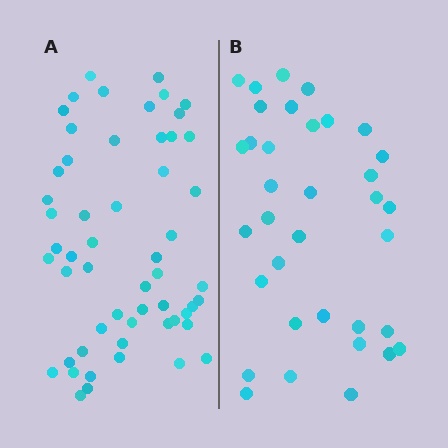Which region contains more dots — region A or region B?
Region A (the left region) has more dots.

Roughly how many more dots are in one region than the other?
Region A has approximately 20 more dots than region B.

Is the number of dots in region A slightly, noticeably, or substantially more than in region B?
Region A has substantially more. The ratio is roughly 1.6 to 1.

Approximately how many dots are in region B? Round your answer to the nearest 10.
About 40 dots. (The exact count is 35, which rounds to 40.)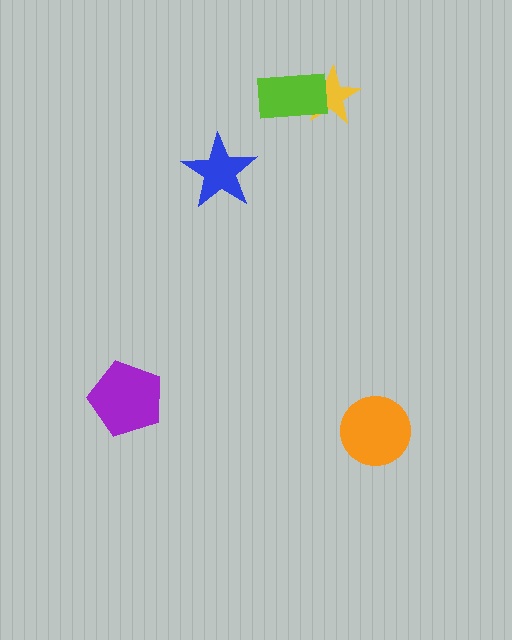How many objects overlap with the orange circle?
0 objects overlap with the orange circle.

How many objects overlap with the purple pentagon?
0 objects overlap with the purple pentagon.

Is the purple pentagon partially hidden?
No, no other shape covers it.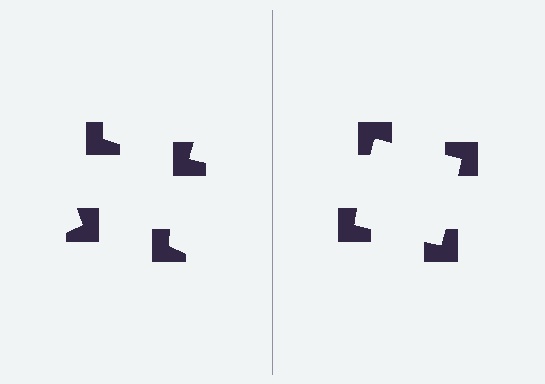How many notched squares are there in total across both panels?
8 — 4 on each side.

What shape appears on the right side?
An illusory square.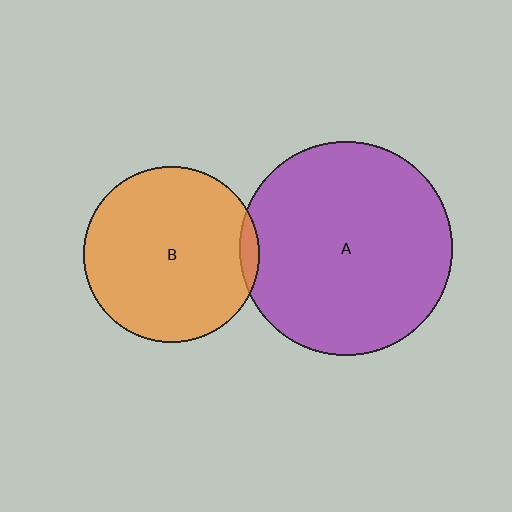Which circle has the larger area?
Circle A (purple).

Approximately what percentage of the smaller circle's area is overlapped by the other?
Approximately 5%.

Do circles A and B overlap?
Yes.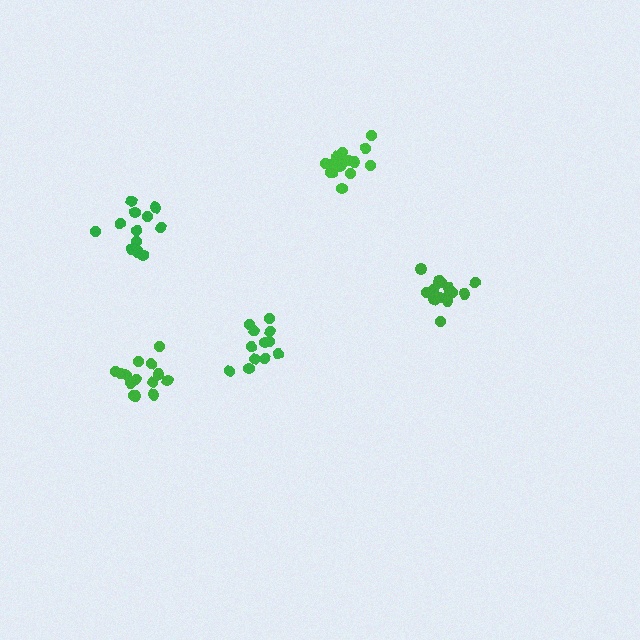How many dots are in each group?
Group 1: 15 dots, Group 2: 12 dots, Group 3: 12 dots, Group 4: 15 dots, Group 5: 16 dots (70 total).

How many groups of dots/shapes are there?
There are 5 groups.